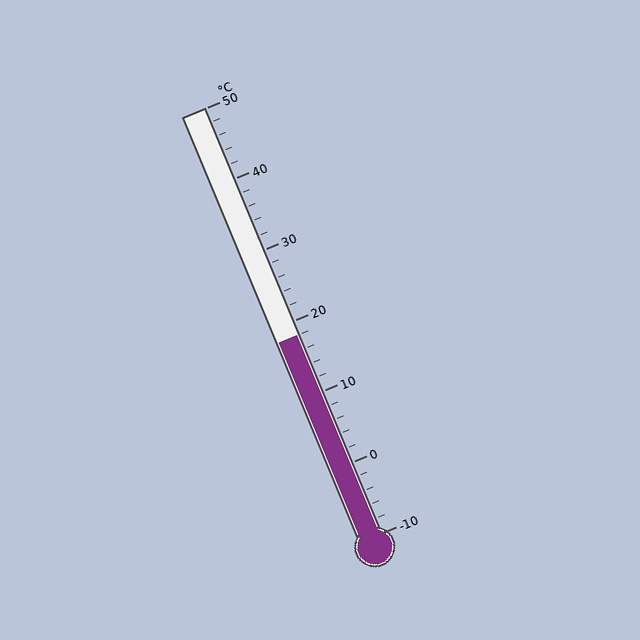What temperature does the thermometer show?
The thermometer shows approximately 18°C.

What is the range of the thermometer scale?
The thermometer scale ranges from -10°C to 50°C.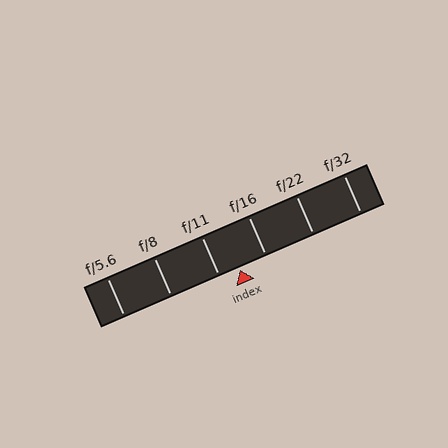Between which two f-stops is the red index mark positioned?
The index mark is between f/11 and f/16.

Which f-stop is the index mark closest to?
The index mark is closest to f/11.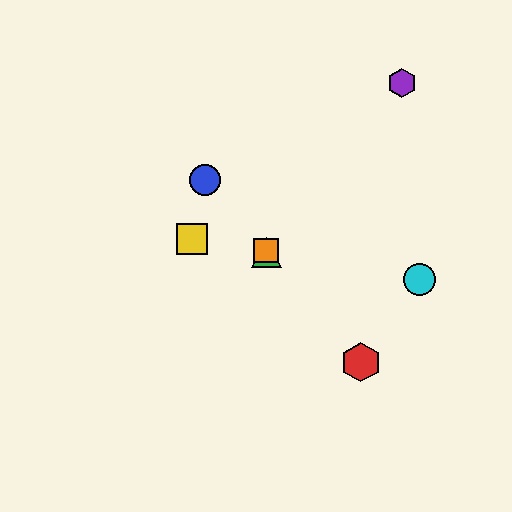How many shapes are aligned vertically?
2 shapes (the green triangle, the orange square) are aligned vertically.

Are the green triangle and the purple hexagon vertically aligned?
No, the green triangle is at x≈266 and the purple hexagon is at x≈402.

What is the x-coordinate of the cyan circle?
The cyan circle is at x≈419.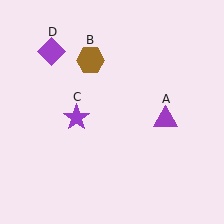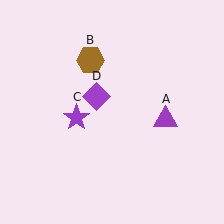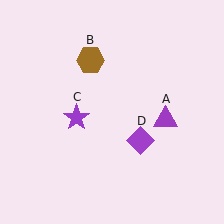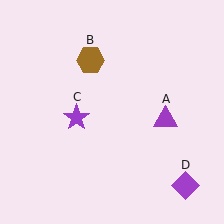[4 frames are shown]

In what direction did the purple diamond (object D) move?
The purple diamond (object D) moved down and to the right.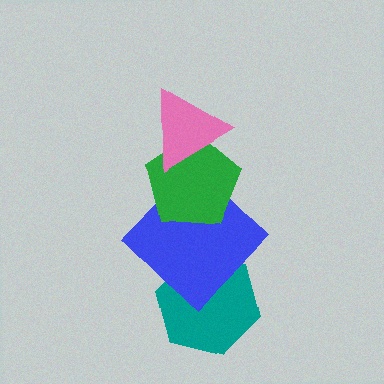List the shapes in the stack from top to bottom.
From top to bottom: the pink triangle, the green pentagon, the blue diamond, the teal hexagon.